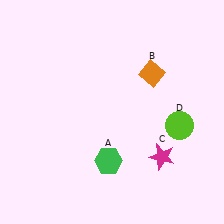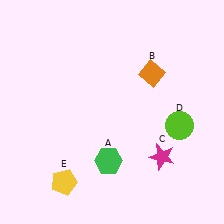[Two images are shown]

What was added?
A yellow pentagon (E) was added in Image 2.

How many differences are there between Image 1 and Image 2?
There is 1 difference between the two images.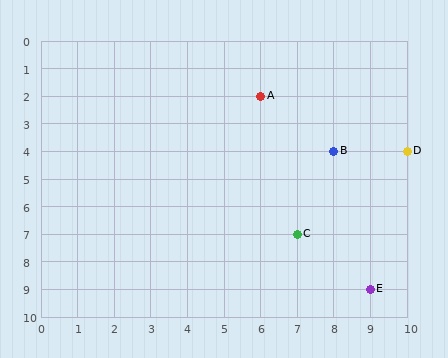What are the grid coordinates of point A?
Point A is at grid coordinates (6, 2).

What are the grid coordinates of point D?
Point D is at grid coordinates (10, 4).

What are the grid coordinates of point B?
Point B is at grid coordinates (8, 4).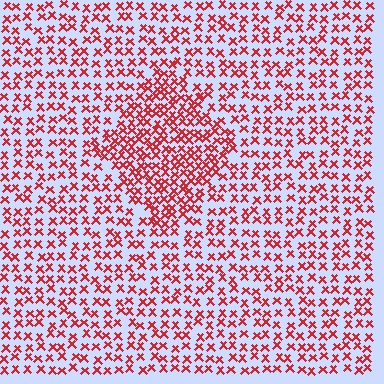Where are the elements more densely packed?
The elements are more densely packed inside the diamond boundary.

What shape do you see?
I see a diamond.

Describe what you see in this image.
The image contains small red elements arranged at two different densities. A diamond-shaped region is visible where the elements are more densely packed than the surrounding area.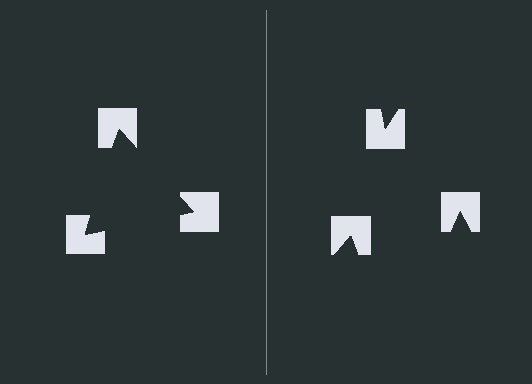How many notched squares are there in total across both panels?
6 — 3 on each side.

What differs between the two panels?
The notched squares are positioned identically on both sides; only the wedge orientations differ. On the left they align to a triangle; on the right they are misaligned.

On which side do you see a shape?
An illusory triangle appears on the left side. On the right side the wedge cuts are rotated, so no coherent shape forms.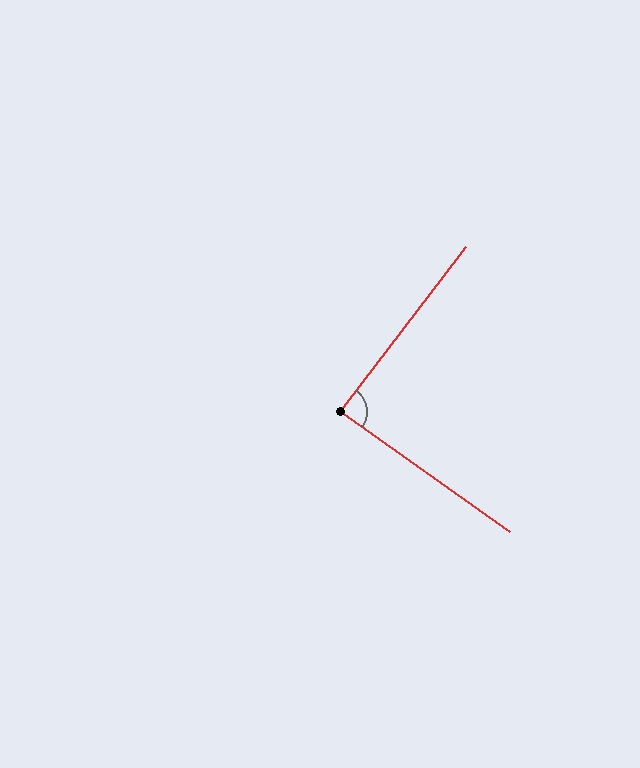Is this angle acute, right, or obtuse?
It is approximately a right angle.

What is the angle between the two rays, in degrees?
Approximately 88 degrees.